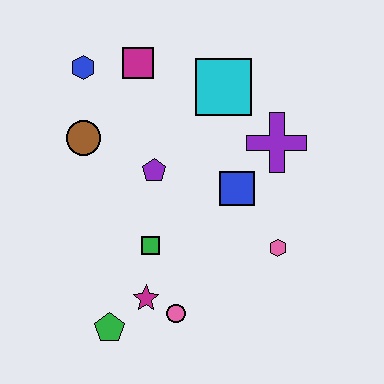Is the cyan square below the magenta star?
No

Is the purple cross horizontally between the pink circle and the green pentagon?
No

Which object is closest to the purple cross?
The blue square is closest to the purple cross.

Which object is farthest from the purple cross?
The green pentagon is farthest from the purple cross.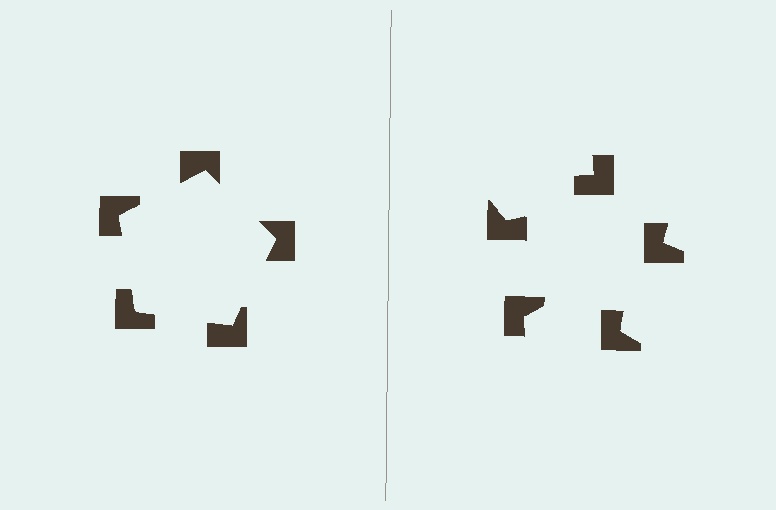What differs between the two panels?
The notched squares are positioned identically on both sides; only the wedge orientations differ. On the left they align to a pentagon; on the right they are misaligned.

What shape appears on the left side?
An illusory pentagon.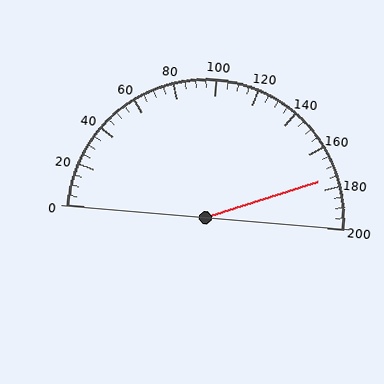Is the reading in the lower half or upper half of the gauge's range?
The reading is in the upper half of the range (0 to 200).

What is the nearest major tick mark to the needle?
The nearest major tick mark is 180.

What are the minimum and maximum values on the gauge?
The gauge ranges from 0 to 200.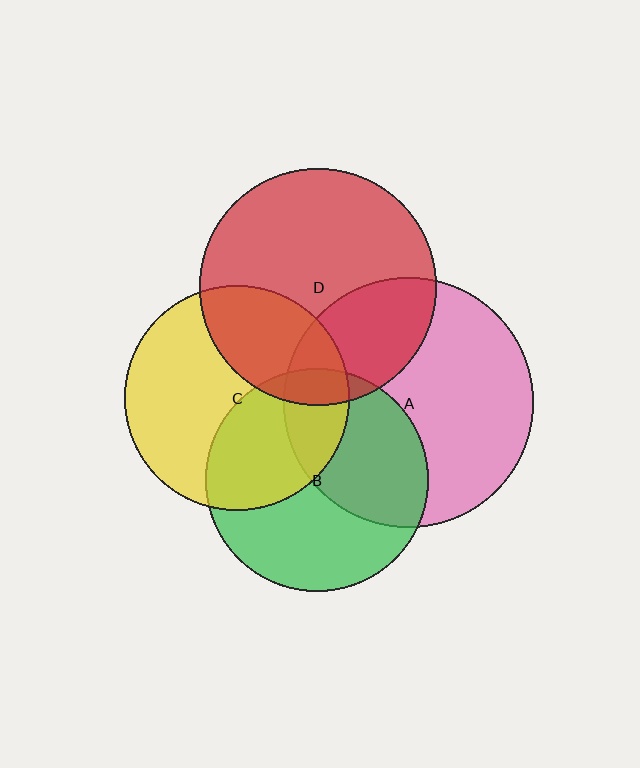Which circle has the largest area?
Circle A (pink).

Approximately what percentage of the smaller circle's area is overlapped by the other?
Approximately 45%.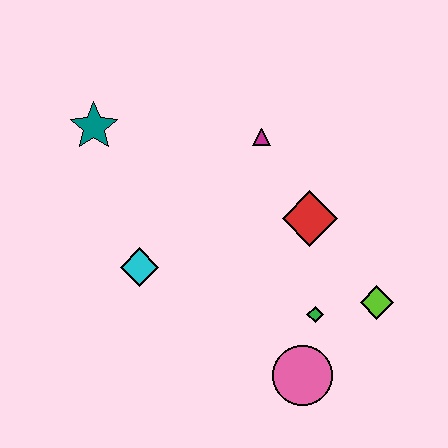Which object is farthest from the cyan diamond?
The lime diamond is farthest from the cyan diamond.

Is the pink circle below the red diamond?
Yes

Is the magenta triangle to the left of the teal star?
No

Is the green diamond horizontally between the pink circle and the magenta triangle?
No